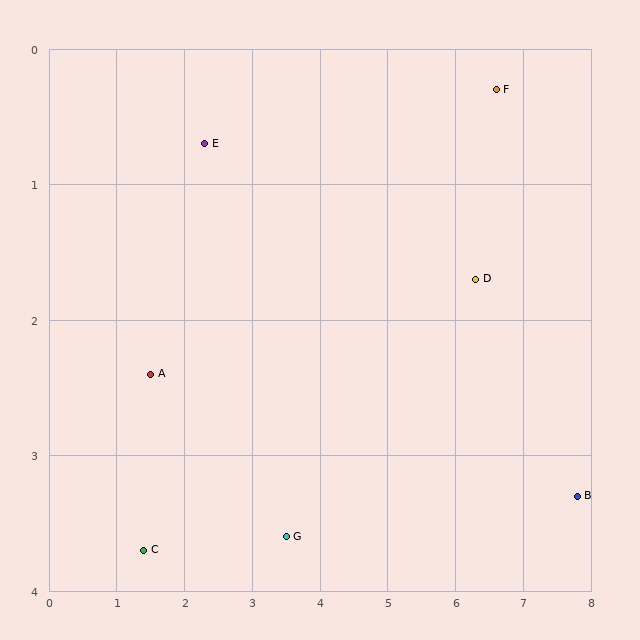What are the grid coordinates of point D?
Point D is at approximately (6.3, 1.7).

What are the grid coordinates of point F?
Point F is at approximately (6.6, 0.3).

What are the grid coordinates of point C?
Point C is at approximately (1.4, 3.7).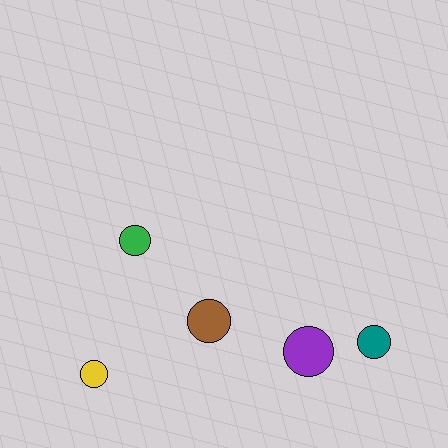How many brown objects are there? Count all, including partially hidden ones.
There is 1 brown object.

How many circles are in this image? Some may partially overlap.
There are 5 circles.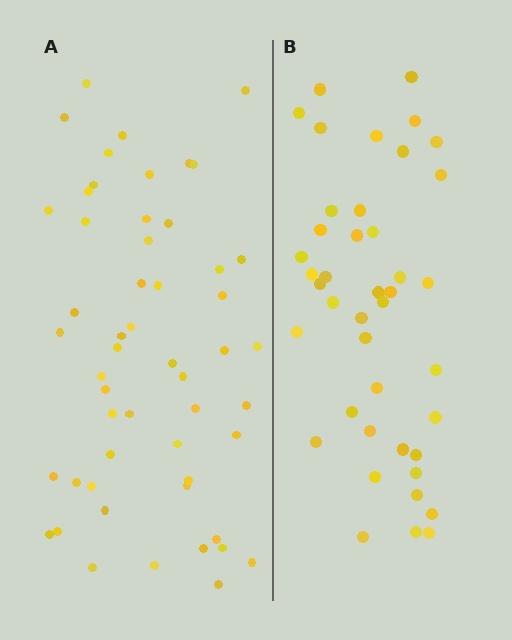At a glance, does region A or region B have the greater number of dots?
Region A (the left region) has more dots.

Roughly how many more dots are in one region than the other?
Region A has roughly 12 or so more dots than region B.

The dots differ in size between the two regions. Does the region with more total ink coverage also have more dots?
No. Region B has more total ink coverage because its dots are larger, but region A actually contains more individual dots. Total area can be misleading — the number of items is what matters here.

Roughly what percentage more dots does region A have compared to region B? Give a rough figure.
About 25% more.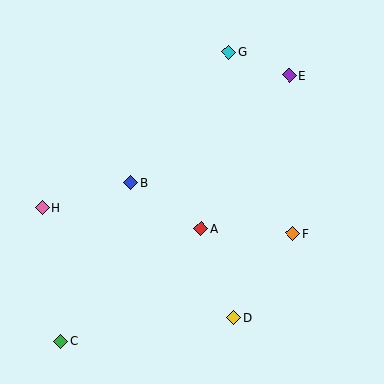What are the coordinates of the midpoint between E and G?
The midpoint between E and G is at (259, 64).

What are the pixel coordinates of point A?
Point A is at (201, 229).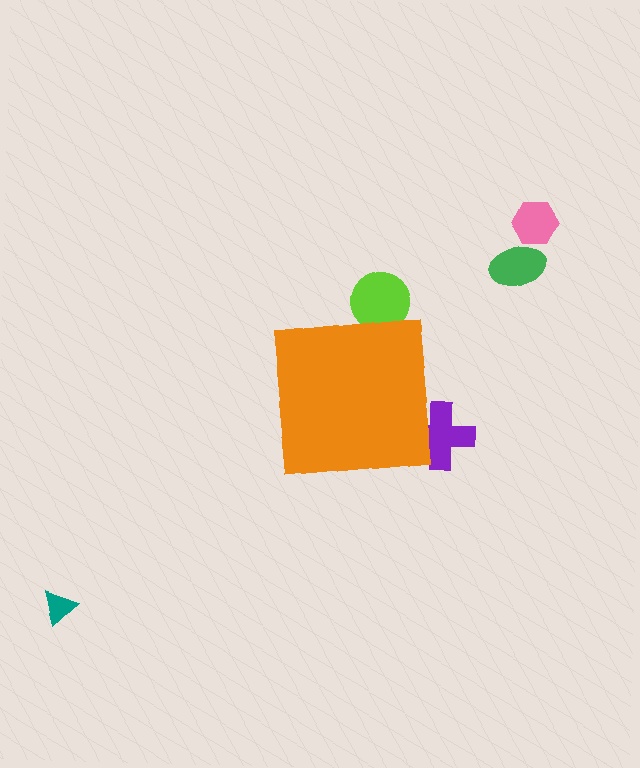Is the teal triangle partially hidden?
No, the teal triangle is fully visible.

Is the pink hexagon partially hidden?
No, the pink hexagon is fully visible.